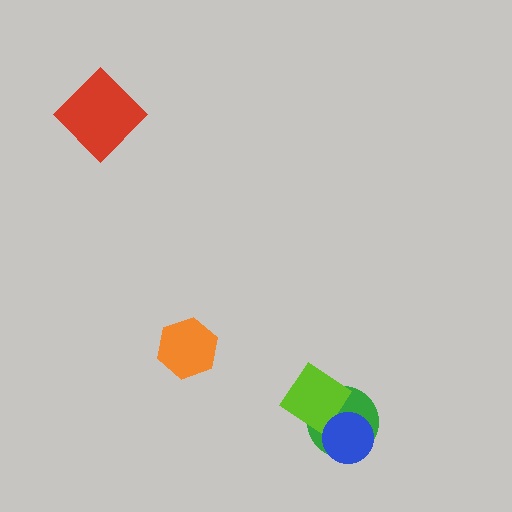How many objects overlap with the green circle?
2 objects overlap with the green circle.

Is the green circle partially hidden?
Yes, it is partially covered by another shape.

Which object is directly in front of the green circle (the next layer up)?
The lime diamond is directly in front of the green circle.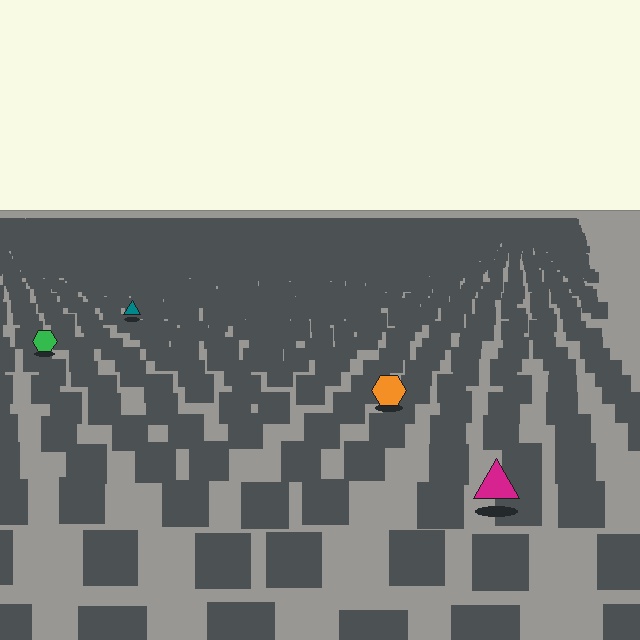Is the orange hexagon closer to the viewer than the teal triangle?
Yes. The orange hexagon is closer — you can tell from the texture gradient: the ground texture is coarser near it.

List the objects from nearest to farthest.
From nearest to farthest: the magenta triangle, the orange hexagon, the green hexagon, the teal triangle.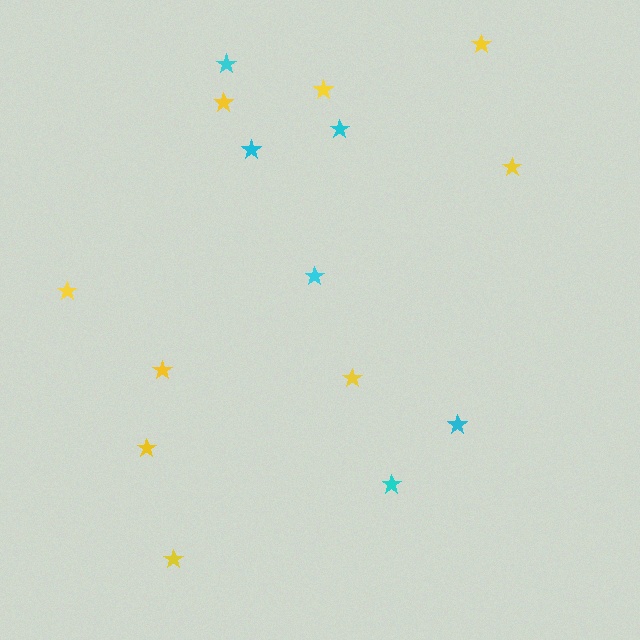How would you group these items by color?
There are 2 groups: one group of yellow stars (9) and one group of cyan stars (6).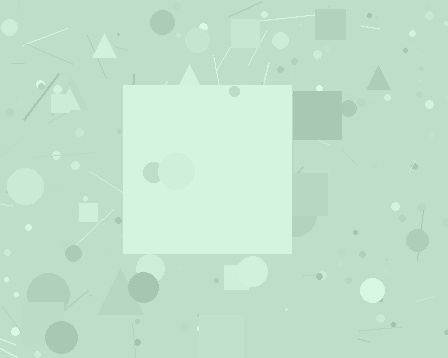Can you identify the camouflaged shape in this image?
The camouflaged shape is a square.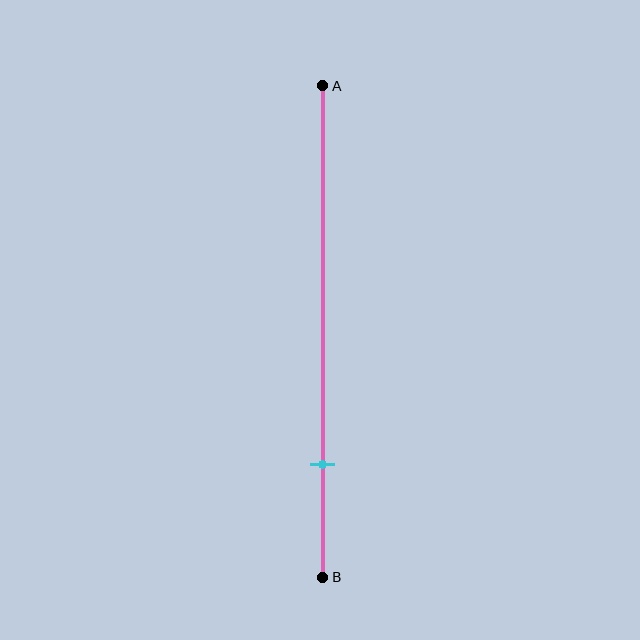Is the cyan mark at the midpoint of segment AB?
No, the mark is at about 75% from A, not at the 50% midpoint.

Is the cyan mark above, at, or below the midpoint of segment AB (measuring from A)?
The cyan mark is below the midpoint of segment AB.